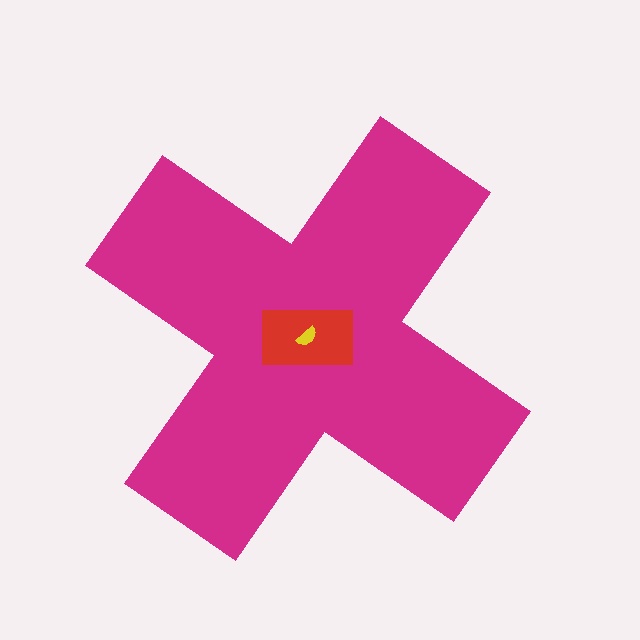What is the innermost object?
The yellow semicircle.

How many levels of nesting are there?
3.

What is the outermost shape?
The magenta cross.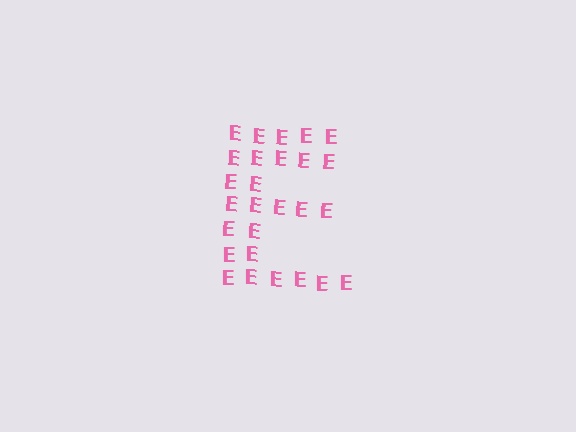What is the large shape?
The large shape is the letter E.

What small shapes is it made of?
It is made of small letter E's.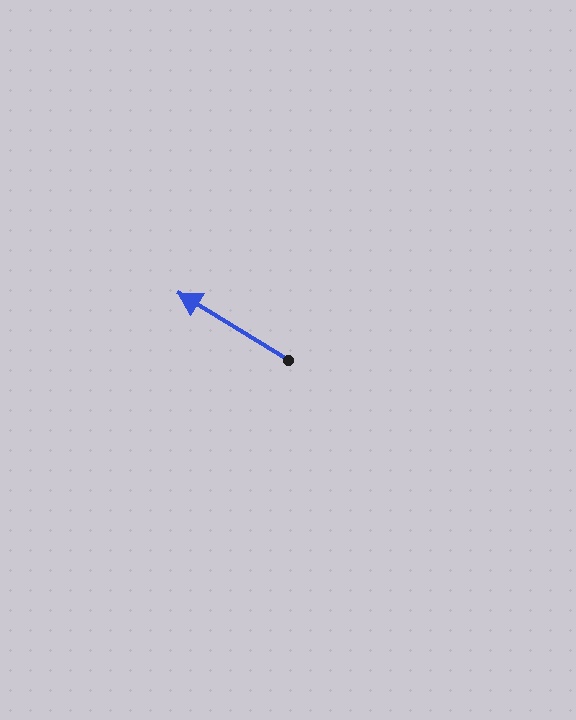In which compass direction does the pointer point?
Northwest.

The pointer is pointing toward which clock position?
Roughly 10 o'clock.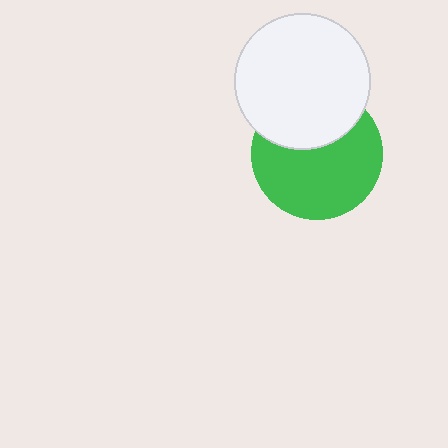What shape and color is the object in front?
The object in front is a white circle.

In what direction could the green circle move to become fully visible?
The green circle could move down. That would shift it out from behind the white circle entirely.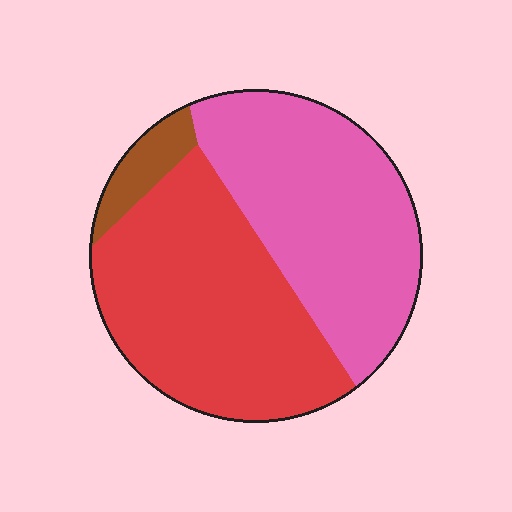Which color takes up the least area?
Brown, at roughly 5%.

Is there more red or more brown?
Red.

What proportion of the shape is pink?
Pink covers roughly 45% of the shape.